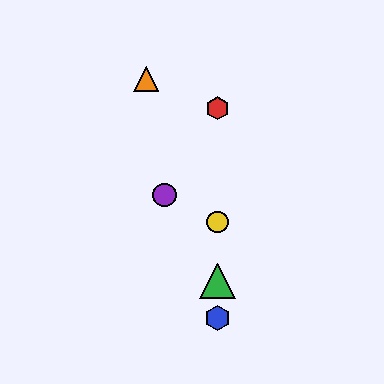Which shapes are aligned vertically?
The red hexagon, the blue hexagon, the green triangle, the yellow circle are aligned vertically.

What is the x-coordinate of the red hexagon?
The red hexagon is at x≈217.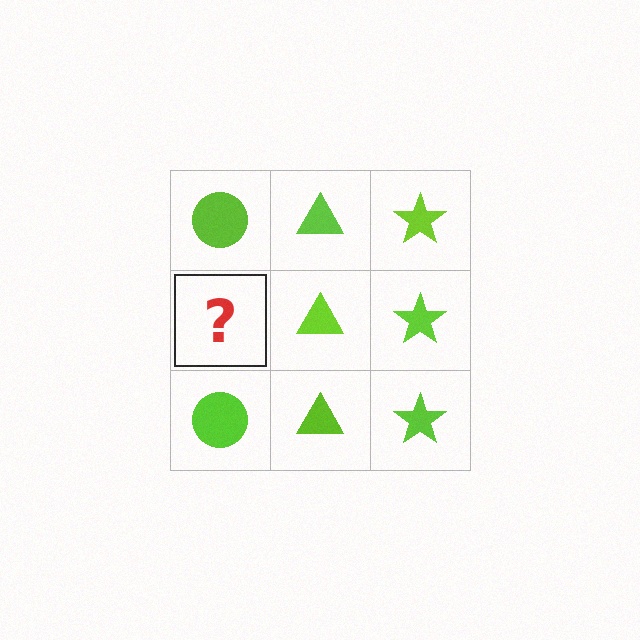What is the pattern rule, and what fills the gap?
The rule is that each column has a consistent shape. The gap should be filled with a lime circle.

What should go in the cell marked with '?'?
The missing cell should contain a lime circle.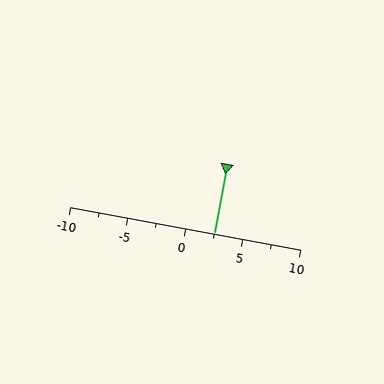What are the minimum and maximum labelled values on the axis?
The axis runs from -10 to 10.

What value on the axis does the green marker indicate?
The marker indicates approximately 2.5.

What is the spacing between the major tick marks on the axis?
The major ticks are spaced 5 apart.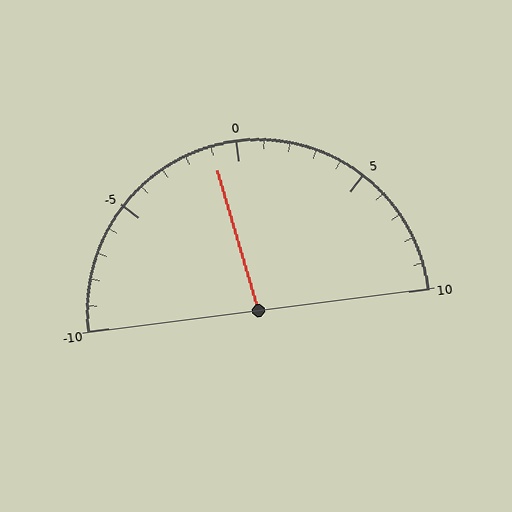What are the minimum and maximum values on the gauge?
The gauge ranges from -10 to 10.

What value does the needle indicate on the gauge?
The needle indicates approximately -1.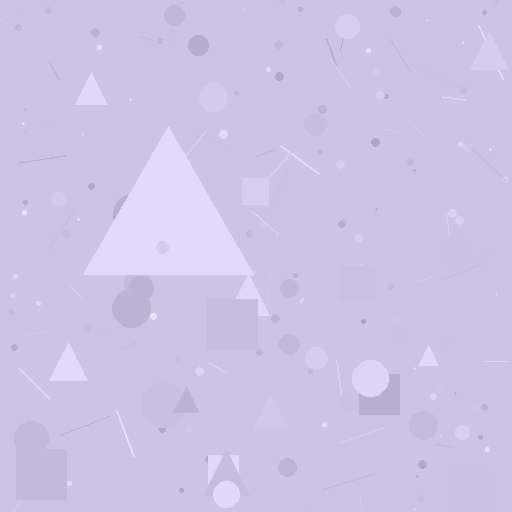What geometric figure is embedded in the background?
A triangle is embedded in the background.